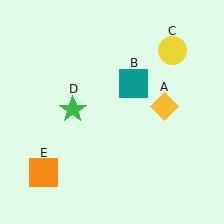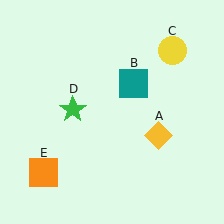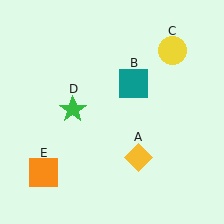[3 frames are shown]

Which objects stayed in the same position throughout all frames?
Teal square (object B) and yellow circle (object C) and green star (object D) and orange square (object E) remained stationary.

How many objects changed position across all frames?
1 object changed position: yellow diamond (object A).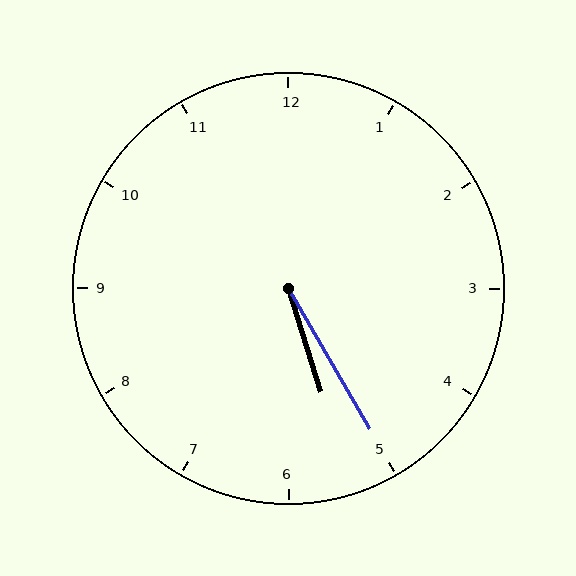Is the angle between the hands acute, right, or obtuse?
It is acute.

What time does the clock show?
5:25.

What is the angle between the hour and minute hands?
Approximately 12 degrees.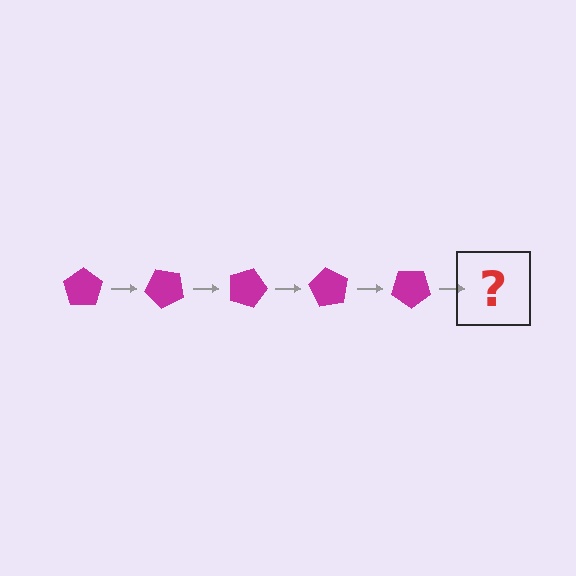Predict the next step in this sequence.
The next step is a magenta pentagon rotated 225 degrees.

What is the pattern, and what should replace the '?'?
The pattern is that the pentagon rotates 45 degrees each step. The '?' should be a magenta pentagon rotated 225 degrees.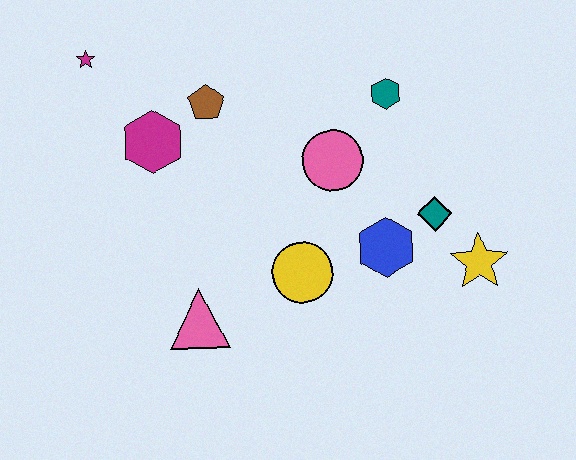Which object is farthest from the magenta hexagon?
The yellow star is farthest from the magenta hexagon.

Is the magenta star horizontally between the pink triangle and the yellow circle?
No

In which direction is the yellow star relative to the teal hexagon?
The yellow star is below the teal hexagon.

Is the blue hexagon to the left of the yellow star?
Yes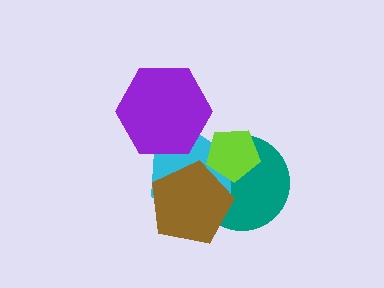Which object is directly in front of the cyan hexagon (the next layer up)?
The brown pentagon is directly in front of the cyan hexagon.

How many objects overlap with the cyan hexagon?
4 objects overlap with the cyan hexagon.